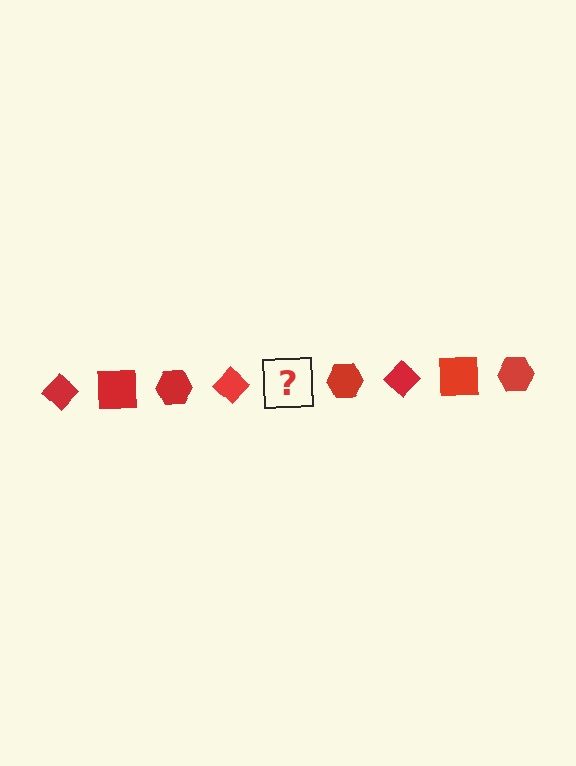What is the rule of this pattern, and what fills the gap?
The rule is that the pattern cycles through diamond, square, hexagon shapes in red. The gap should be filled with a red square.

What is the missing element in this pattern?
The missing element is a red square.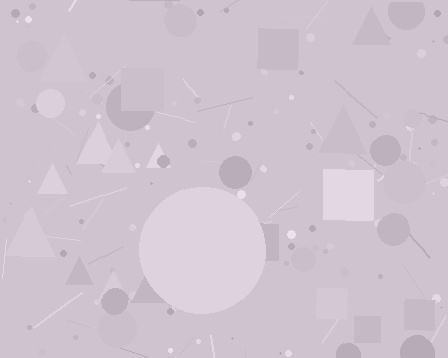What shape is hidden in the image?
A circle is hidden in the image.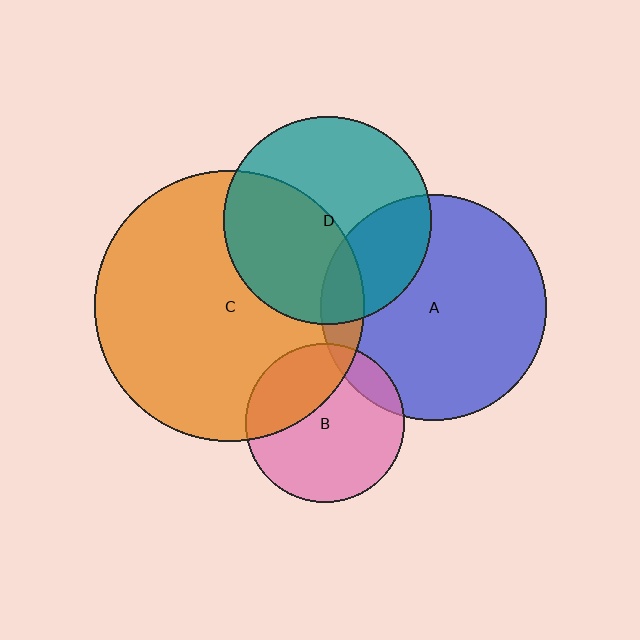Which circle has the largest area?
Circle C (orange).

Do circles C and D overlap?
Yes.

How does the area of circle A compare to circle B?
Approximately 2.0 times.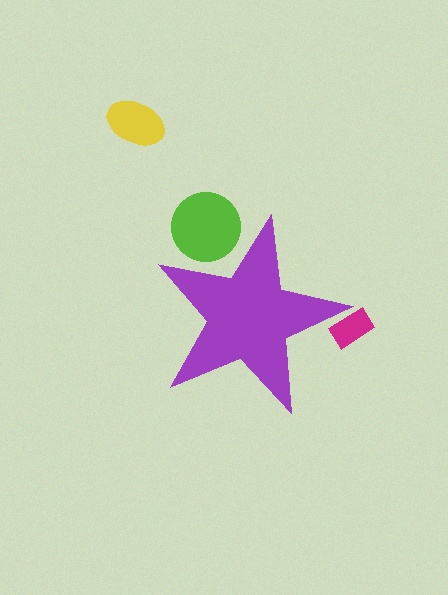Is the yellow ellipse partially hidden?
No, the yellow ellipse is fully visible.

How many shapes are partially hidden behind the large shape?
2 shapes are partially hidden.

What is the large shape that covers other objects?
A purple star.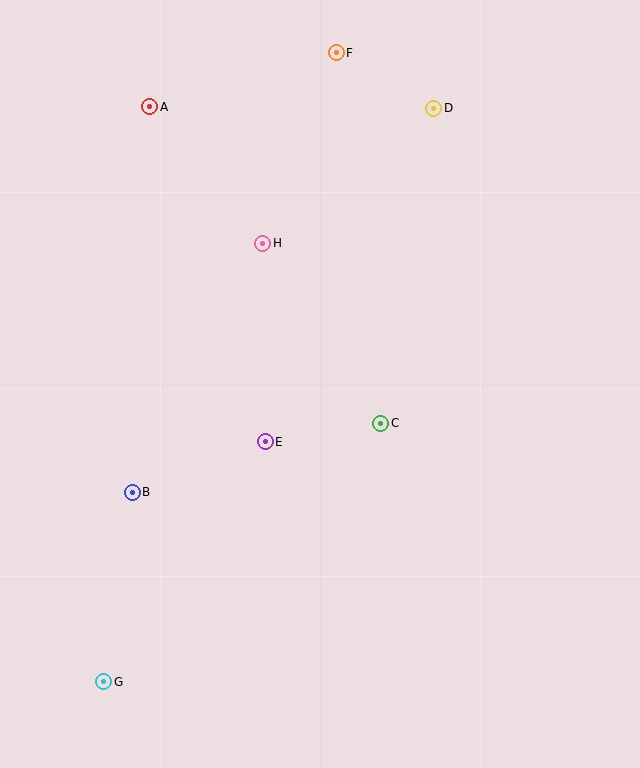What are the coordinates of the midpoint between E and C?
The midpoint between E and C is at (323, 432).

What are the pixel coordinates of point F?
Point F is at (336, 53).